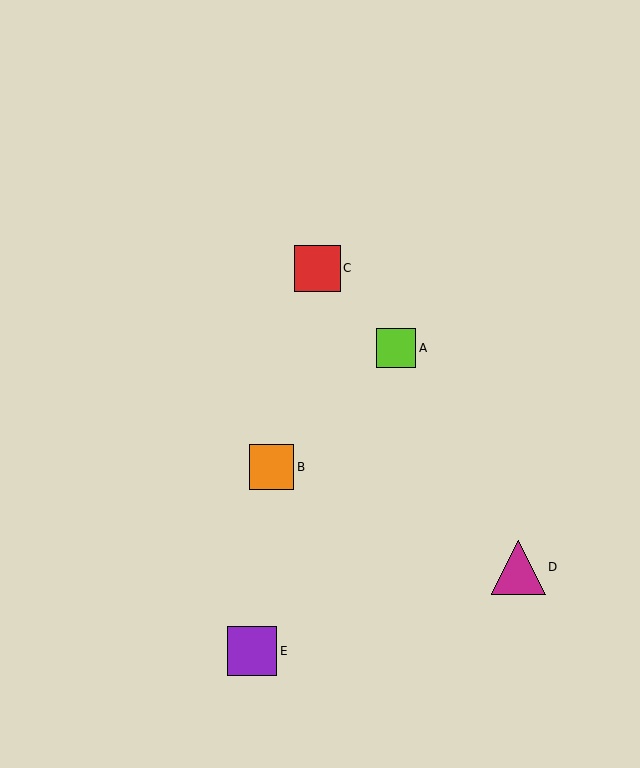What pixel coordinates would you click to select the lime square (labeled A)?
Click at (396, 348) to select the lime square A.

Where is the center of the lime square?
The center of the lime square is at (396, 348).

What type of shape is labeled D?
Shape D is a magenta triangle.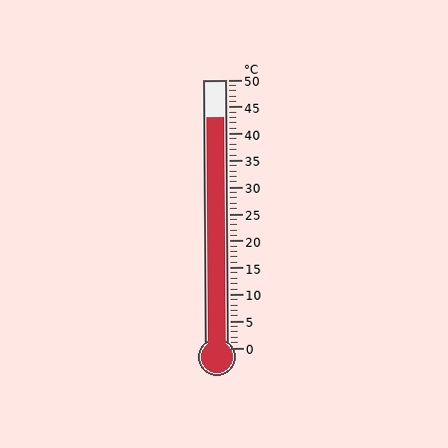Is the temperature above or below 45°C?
The temperature is below 45°C.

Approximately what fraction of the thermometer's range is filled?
The thermometer is filled to approximately 85% of its range.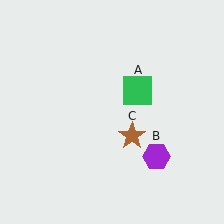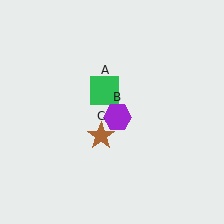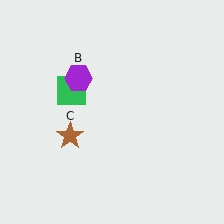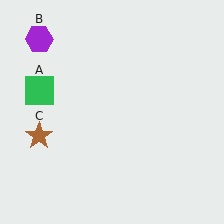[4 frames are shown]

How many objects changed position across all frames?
3 objects changed position: green square (object A), purple hexagon (object B), brown star (object C).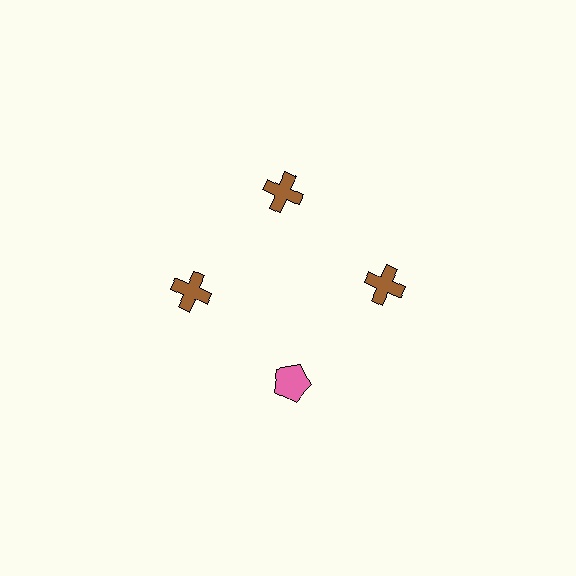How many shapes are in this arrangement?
There are 4 shapes arranged in a ring pattern.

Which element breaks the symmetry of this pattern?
The pink pentagon at roughly the 6 o'clock position breaks the symmetry. All other shapes are brown crosses.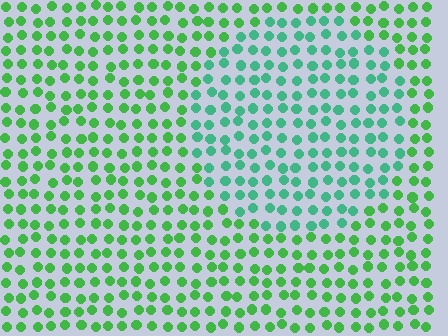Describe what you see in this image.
The image is filled with small green elements in a uniform arrangement. A circle-shaped region is visible where the elements are tinted to a slightly different hue, forming a subtle color boundary.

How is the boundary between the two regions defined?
The boundary is defined purely by a slight shift in hue (about 34 degrees). Spacing, size, and orientation are identical on both sides.